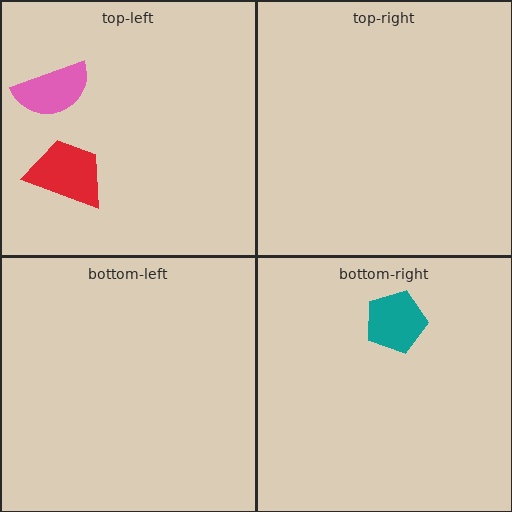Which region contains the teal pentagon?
The bottom-right region.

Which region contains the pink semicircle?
The top-left region.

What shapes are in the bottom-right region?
The teal pentagon.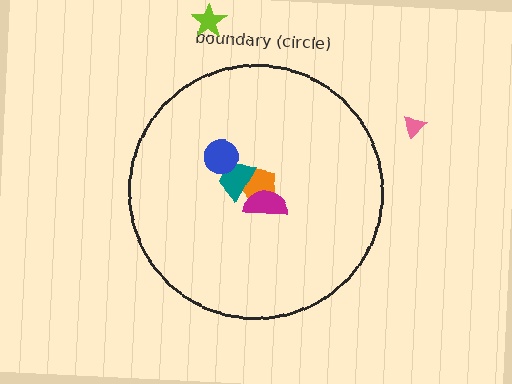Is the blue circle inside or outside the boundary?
Inside.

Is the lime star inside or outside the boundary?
Outside.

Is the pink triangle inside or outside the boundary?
Outside.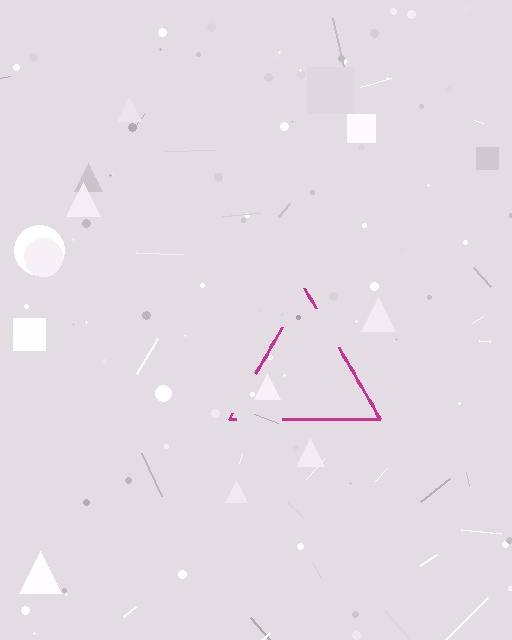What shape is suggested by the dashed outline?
The dashed outline suggests a triangle.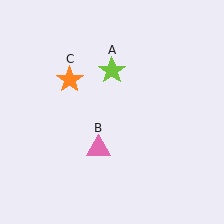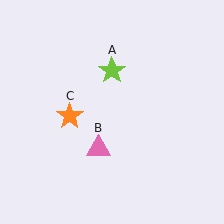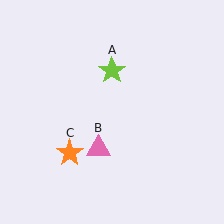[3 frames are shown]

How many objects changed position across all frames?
1 object changed position: orange star (object C).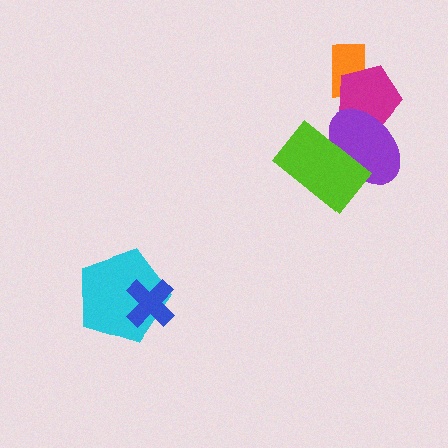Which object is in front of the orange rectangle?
The magenta pentagon is in front of the orange rectangle.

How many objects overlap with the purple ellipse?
2 objects overlap with the purple ellipse.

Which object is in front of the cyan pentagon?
The blue cross is in front of the cyan pentagon.